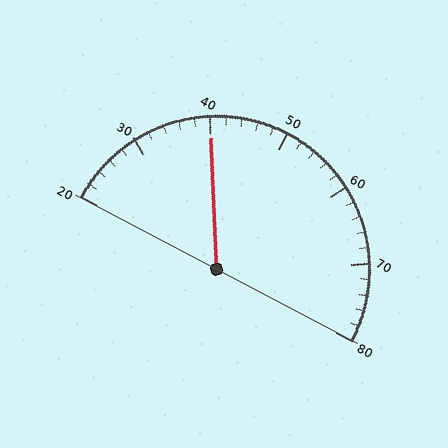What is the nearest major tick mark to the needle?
The nearest major tick mark is 40.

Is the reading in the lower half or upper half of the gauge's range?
The reading is in the lower half of the range (20 to 80).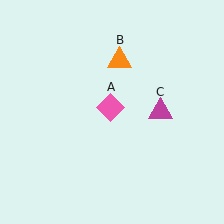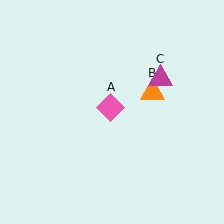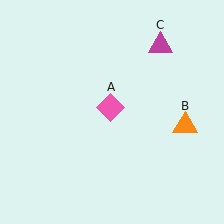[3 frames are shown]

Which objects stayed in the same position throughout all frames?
Pink diamond (object A) remained stationary.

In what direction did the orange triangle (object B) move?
The orange triangle (object B) moved down and to the right.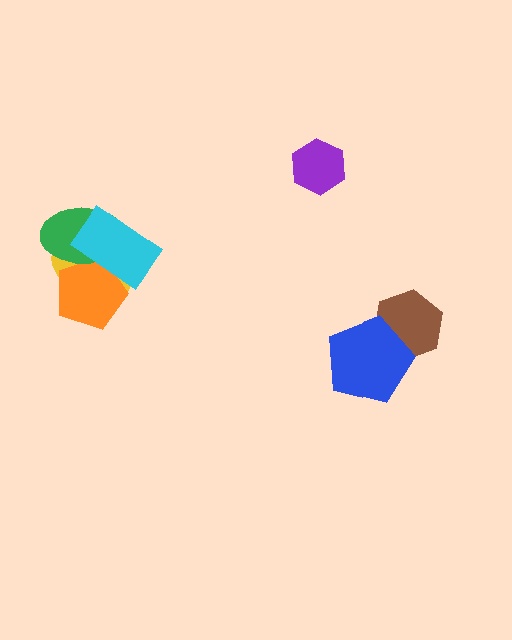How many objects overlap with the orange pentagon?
3 objects overlap with the orange pentagon.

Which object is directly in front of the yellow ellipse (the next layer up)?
The orange pentagon is directly in front of the yellow ellipse.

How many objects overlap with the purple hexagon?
0 objects overlap with the purple hexagon.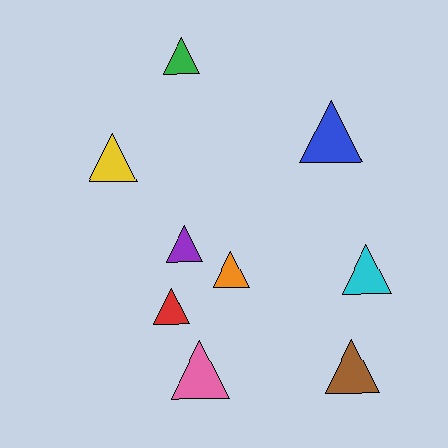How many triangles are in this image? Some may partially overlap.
There are 9 triangles.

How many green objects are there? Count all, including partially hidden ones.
There is 1 green object.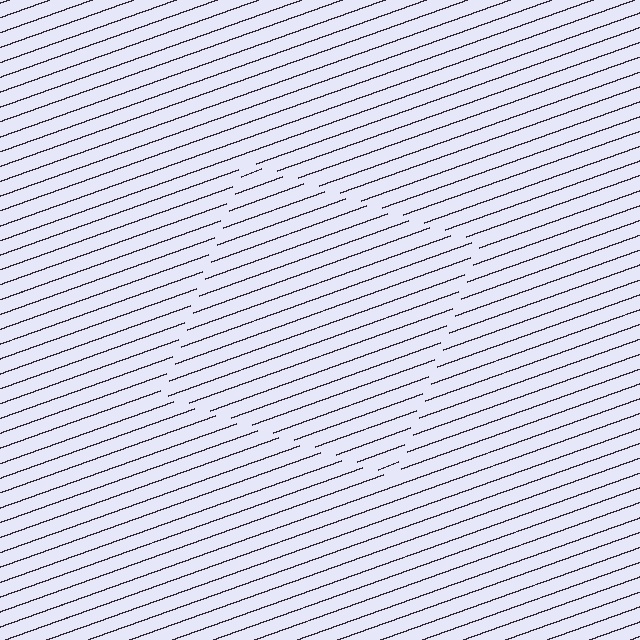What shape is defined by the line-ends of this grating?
An illusory square. The interior of the shape contains the same grating, shifted by half a period — the contour is defined by the phase discontinuity where line-ends from the inner and outer gratings abut.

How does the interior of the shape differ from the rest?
The interior of the shape contains the same grating, shifted by half a period — the contour is defined by the phase discontinuity where line-ends from the inner and outer gratings abut.